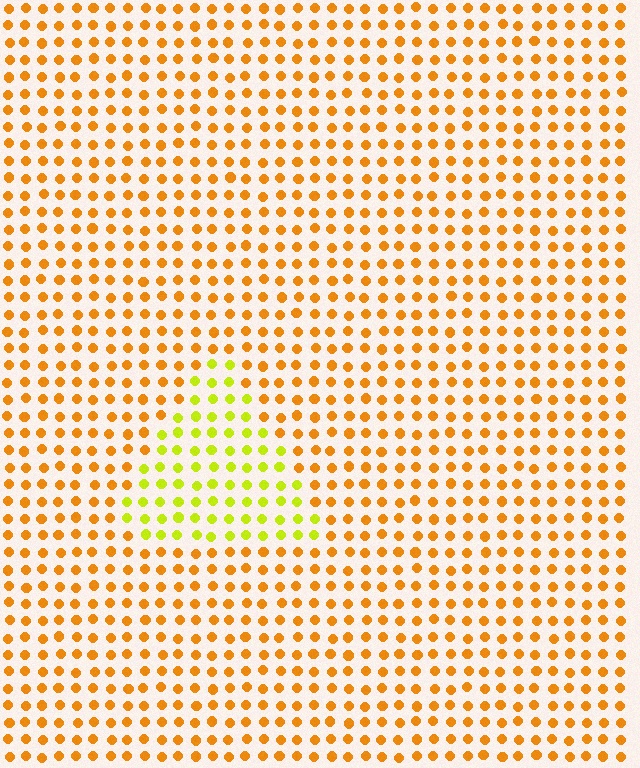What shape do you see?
I see a triangle.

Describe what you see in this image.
The image is filled with small orange elements in a uniform arrangement. A triangle-shaped region is visible where the elements are tinted to a slightly different hue, forming a subtle color boundary.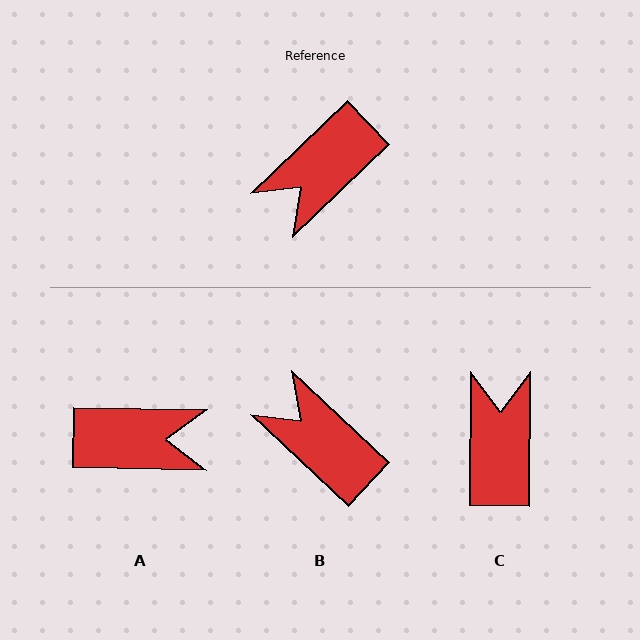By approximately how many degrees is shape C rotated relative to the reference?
Approximately 134 degrees clockwise.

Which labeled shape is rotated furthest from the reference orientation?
A, about 135 degrees away.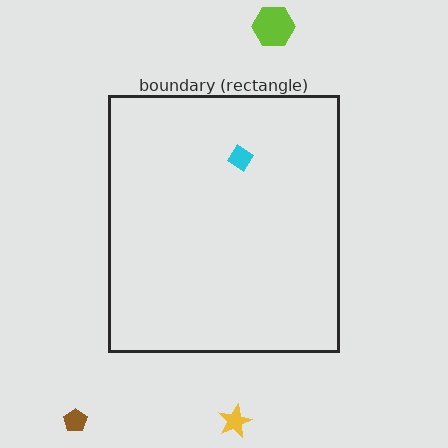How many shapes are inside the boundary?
1 inside, 3 outside.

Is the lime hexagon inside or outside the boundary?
Outside.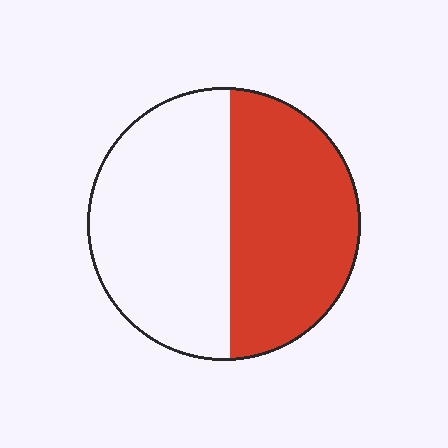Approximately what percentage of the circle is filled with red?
Approximately 45%.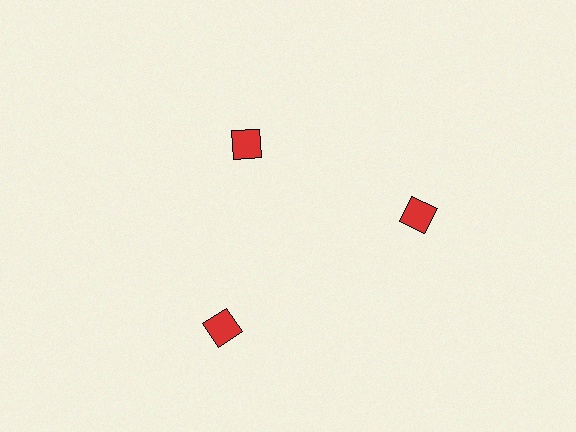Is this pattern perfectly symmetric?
No. The 3 red diamonds are arranged in a ring, but one element near the 11 o'clock position is pulled inward toward the center, breaking the 3-fold rotational symmetry.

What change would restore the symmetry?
The symmetry would be restored by moving it outward, back onto the ring so that all 3 diamonds sit at equal angles and equal distance from the center.